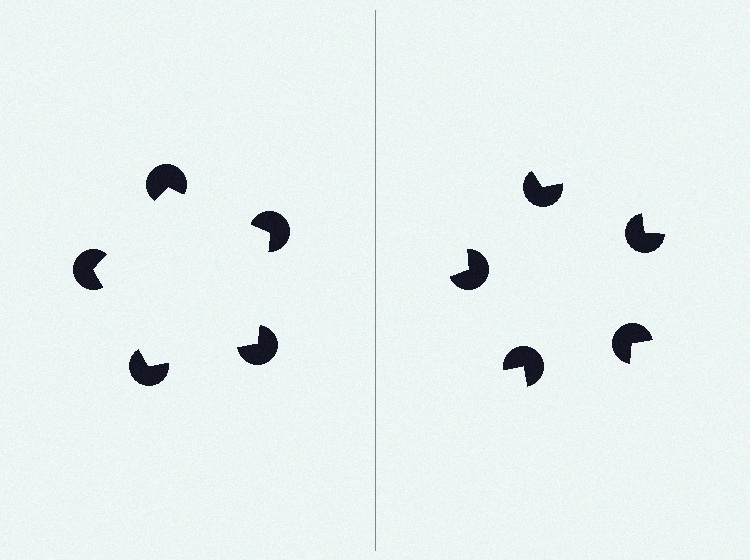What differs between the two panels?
The pac-man discs are positioned identically on both sides; only the wedge orientations differ. On the left they align to a pentagon; on the right they are misaligned.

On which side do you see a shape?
An illusory pentagon appears on the left side. On the right side the wedge cuts are rotated, so no coherent shape forms.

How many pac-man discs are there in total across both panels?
10 — 5 on each side.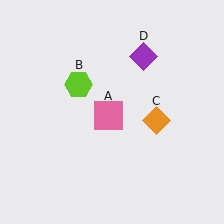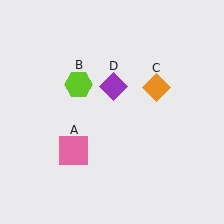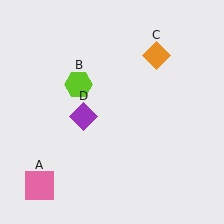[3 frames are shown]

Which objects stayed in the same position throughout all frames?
Lime hexagon (object B) remained stationary.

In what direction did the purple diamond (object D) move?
The purple diamond (object D) moved down and to the left.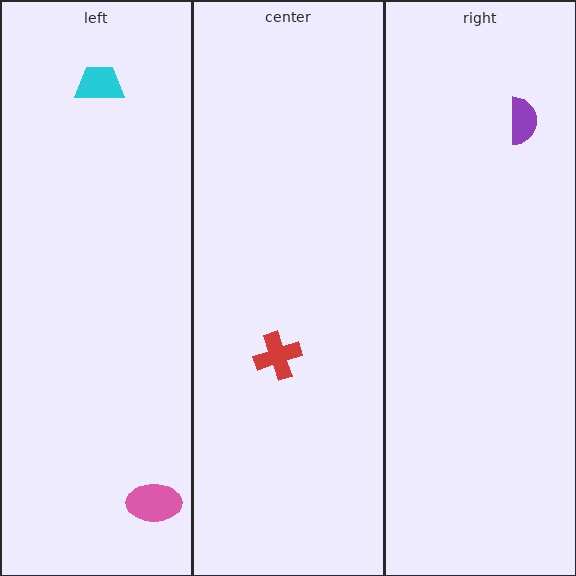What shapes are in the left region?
The cyan trapezoid, the pink ellipse.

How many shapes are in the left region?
2.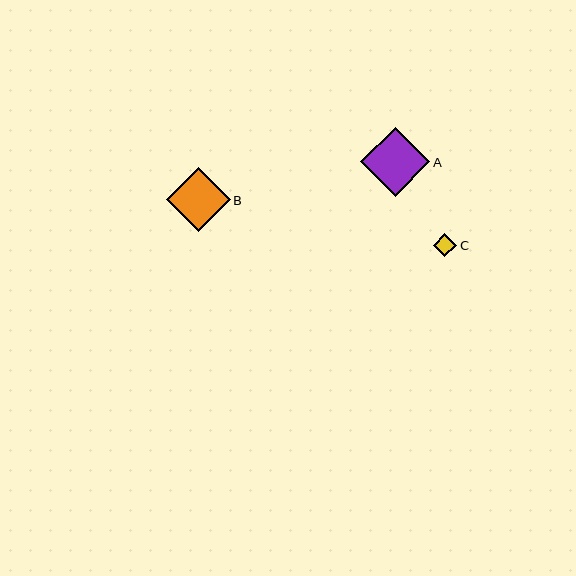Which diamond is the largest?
Diamond A is the largest with a size of approximately 69 pixels.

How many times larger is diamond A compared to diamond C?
Diamond A is approximately 3.0 times the size of diamond C.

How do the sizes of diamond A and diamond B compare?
Diamond A and diamond B are approximately the same size.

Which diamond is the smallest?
Diamond C is the smallest with a size of approximately 23 pixels.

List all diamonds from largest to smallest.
From largest to smallest: A, B, C.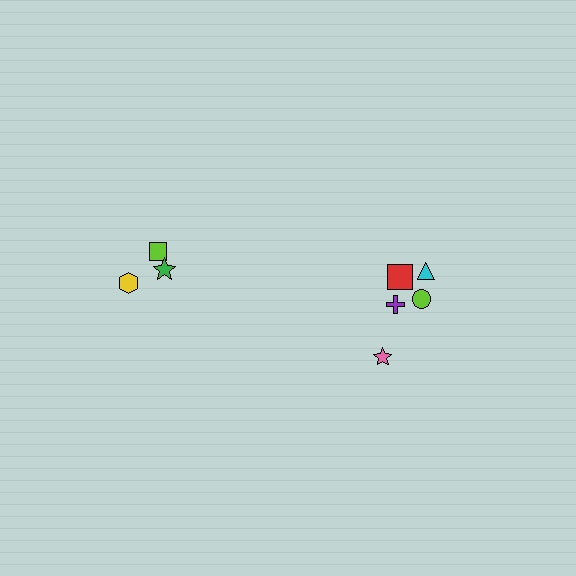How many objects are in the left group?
There are 3 objects.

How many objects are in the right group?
There are 5 objects.